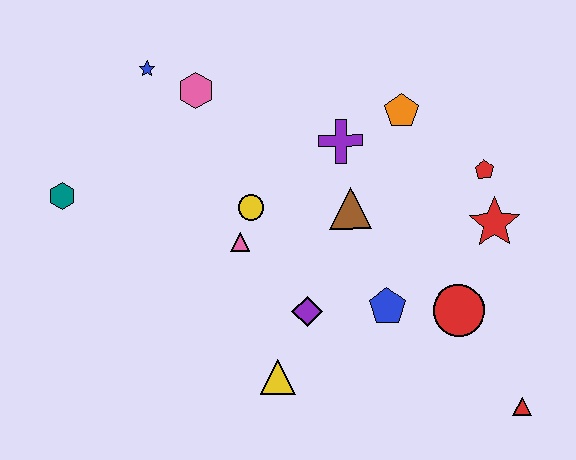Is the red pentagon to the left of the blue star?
No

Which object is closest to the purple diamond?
The yellow triangle is closest to the purple diamond.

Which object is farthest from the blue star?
The red triangle is farthest from the blue star.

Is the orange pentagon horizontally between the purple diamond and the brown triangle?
No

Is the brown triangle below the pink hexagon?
Yes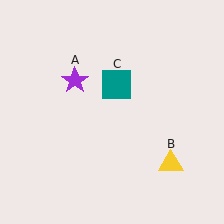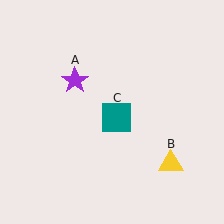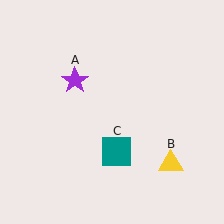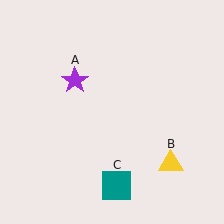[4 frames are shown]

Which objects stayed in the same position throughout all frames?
Purple star (object A) and yellow triangle (object B) remained stationary.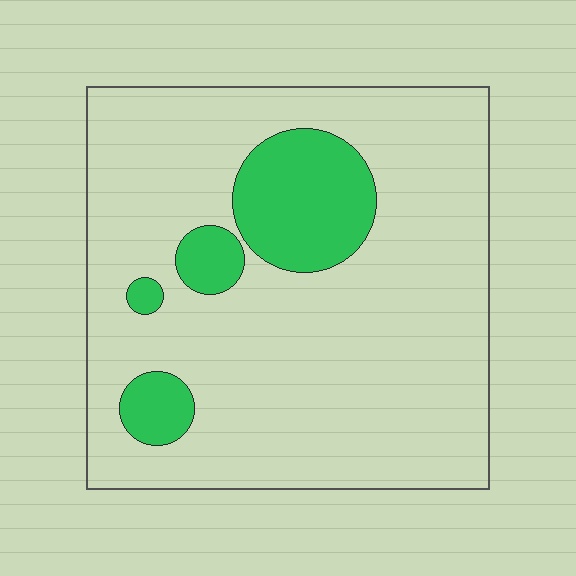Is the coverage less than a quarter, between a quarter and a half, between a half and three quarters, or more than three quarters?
Less than a quarter.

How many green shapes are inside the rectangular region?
4.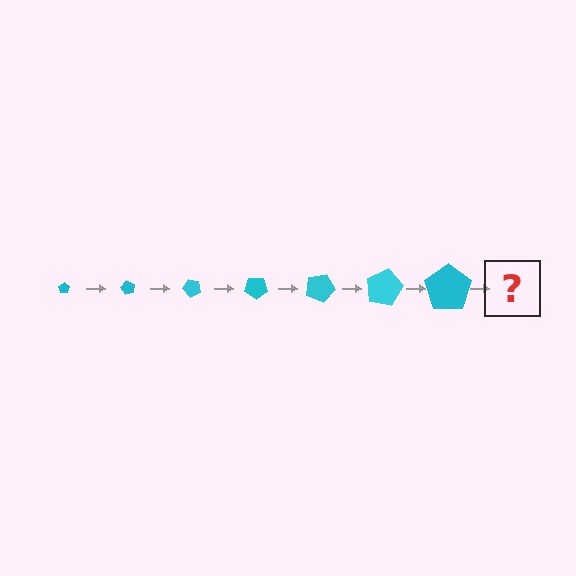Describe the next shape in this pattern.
It should be a pentagon, larger than the previous one and rotated 420 degrees from the start.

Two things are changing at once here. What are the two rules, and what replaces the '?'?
The two rules are that the pentagon grows larger each step and it rotates 60 degrees each step. The '?' should be a pentagon, larger than the previous one and rotated 420 degrees from the start.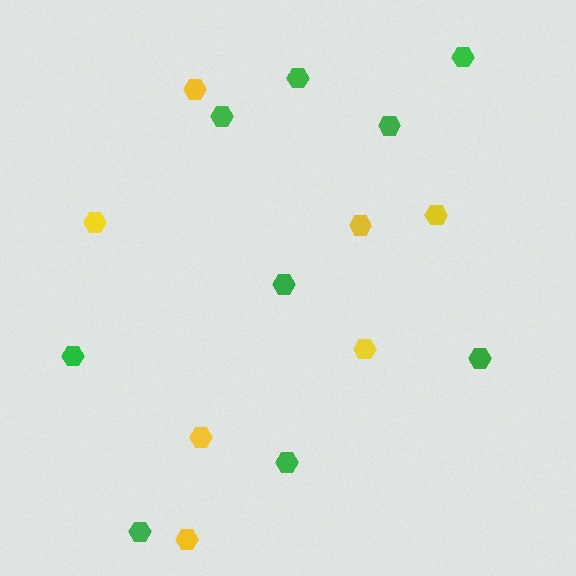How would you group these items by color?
There are 2 groups: one group of yellow hexagons (7) and one group of green hexagons (9).